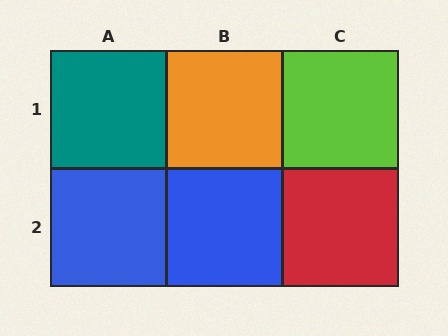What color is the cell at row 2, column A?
Blue.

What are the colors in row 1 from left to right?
Teal, orange, lime.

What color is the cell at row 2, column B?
Blue.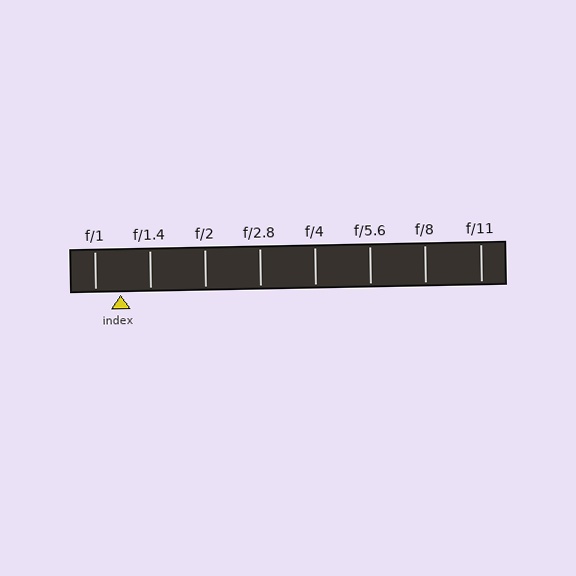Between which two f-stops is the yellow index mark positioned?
The index mark is between f/1 and f/1.4.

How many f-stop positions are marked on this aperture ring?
There are 8 f-stop positions marked.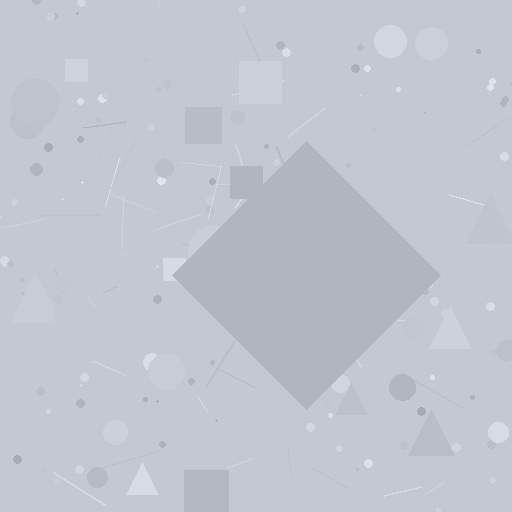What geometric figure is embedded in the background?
A diamond is embedded in the background.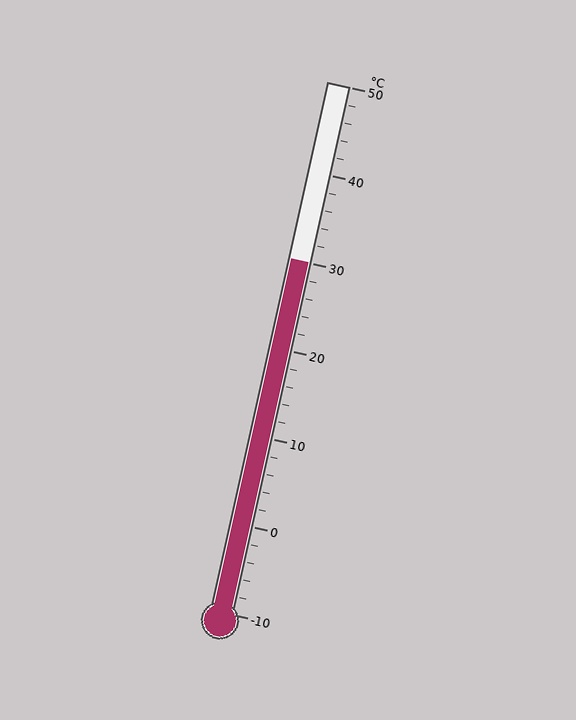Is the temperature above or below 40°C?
The temperature is below 40°C.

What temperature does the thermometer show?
The thermometer shows approximately 30°C.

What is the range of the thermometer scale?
The thermometer scale ranges from -10°C to 50°C.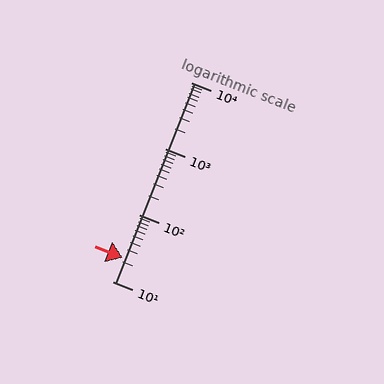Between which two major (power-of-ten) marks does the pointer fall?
The pointer is between 10 and 100.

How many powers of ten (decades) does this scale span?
The scale spans 3 decades, from 10 to 10000.